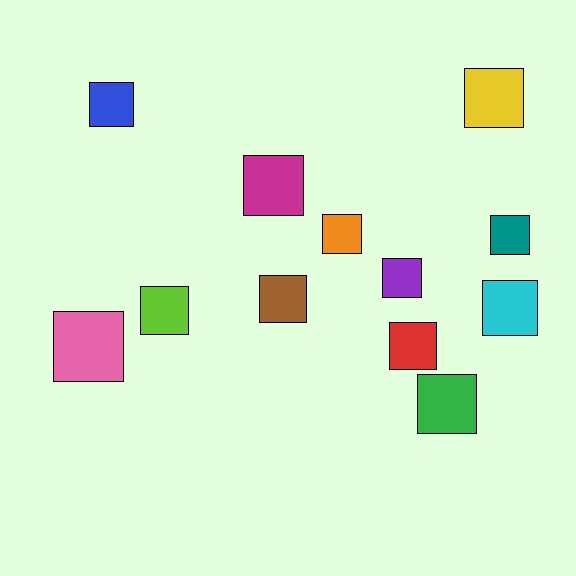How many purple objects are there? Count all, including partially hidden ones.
There is 1 purple object.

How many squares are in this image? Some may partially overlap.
There are 12 squares.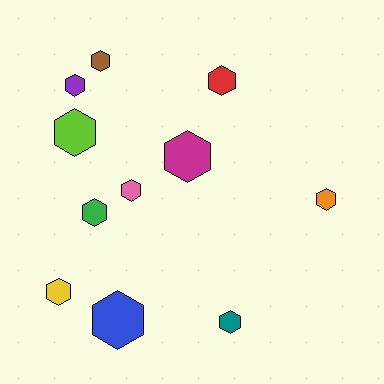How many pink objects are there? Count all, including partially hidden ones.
There is 1 pink object.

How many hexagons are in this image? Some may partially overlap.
There are 11 hexagons.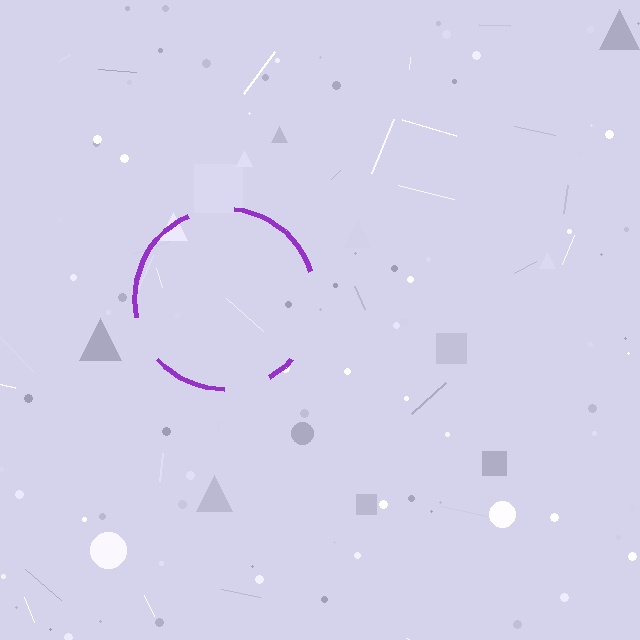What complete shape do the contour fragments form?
The contour fragments form a circle.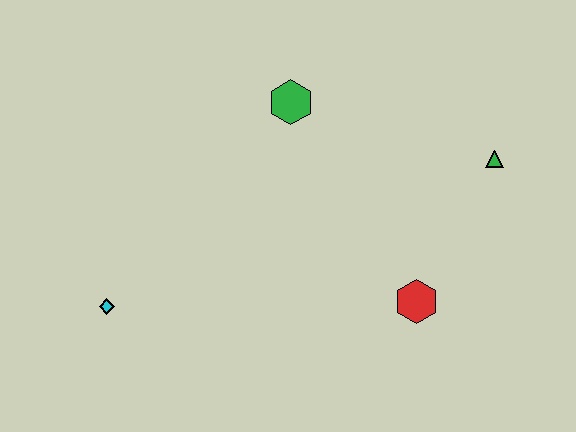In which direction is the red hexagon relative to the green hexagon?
The red hexagon is below the green hexagon.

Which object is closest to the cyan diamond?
The green hexagon is closest to the cyan diamond.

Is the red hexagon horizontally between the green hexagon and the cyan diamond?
No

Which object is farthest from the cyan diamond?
The green triangle is farthest from the cyan diamond.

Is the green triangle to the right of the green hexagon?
Yes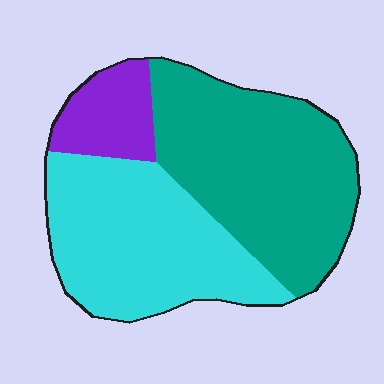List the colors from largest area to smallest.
From largest to smallest: teal, cyan, purple.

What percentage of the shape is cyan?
Cyan takes up about two fifths (2/5) of the shape.